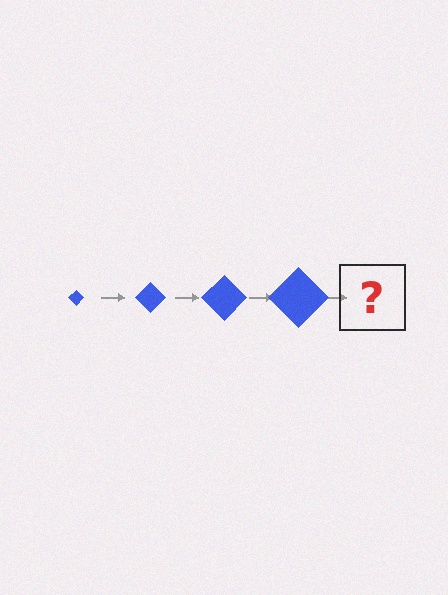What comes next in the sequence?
The next element should be a blue diamond, larger than the previous one.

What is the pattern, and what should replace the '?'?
The pattern is that the diamond gets progressively larger each step. The '?' should be a blue diamond, larger than the previous one.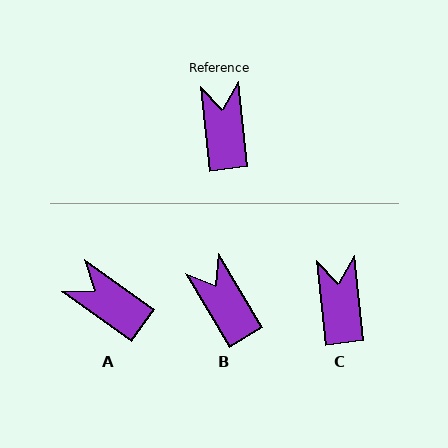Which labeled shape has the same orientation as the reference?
C.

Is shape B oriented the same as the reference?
No, it is off by about 24 degrees.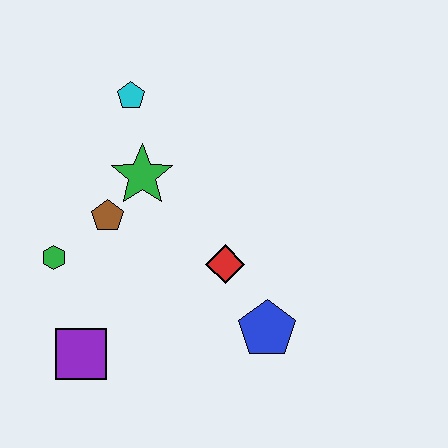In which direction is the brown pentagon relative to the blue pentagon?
The brown pentagon is to the left of the blue pentagon.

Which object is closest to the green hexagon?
The brown pentagon is closest to the green hexagon.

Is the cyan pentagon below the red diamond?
No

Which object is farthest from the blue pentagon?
The cyan pentagon is farthest from the blue pentagon.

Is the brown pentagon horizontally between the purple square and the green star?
Yes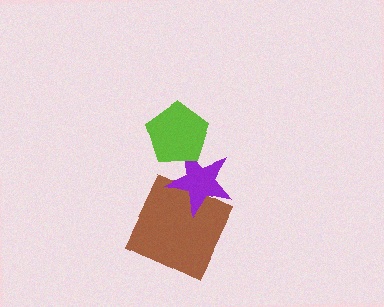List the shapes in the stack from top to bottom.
From top to bottom: the lime pentagon, the purple star, the brown square.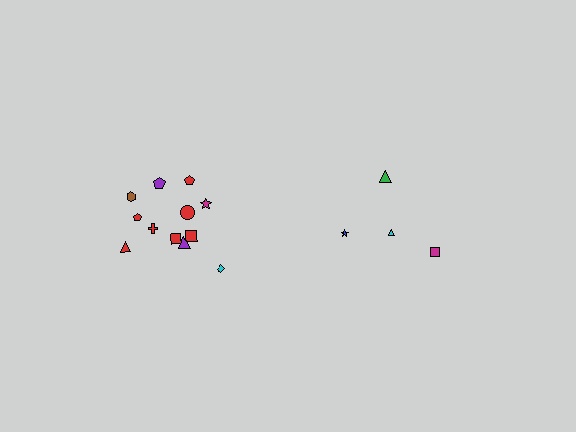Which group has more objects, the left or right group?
The left group.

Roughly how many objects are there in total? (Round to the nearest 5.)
Roughly 15 objects in total.